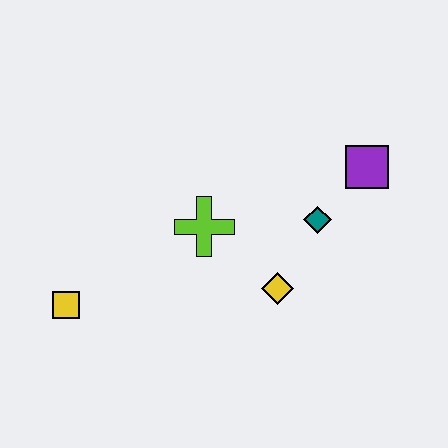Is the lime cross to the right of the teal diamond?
No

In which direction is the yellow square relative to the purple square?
The yellow square is to the left of the purple square.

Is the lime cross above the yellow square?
Yes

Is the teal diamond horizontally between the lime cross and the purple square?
Yes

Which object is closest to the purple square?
The teal diamond is closest to the purple square.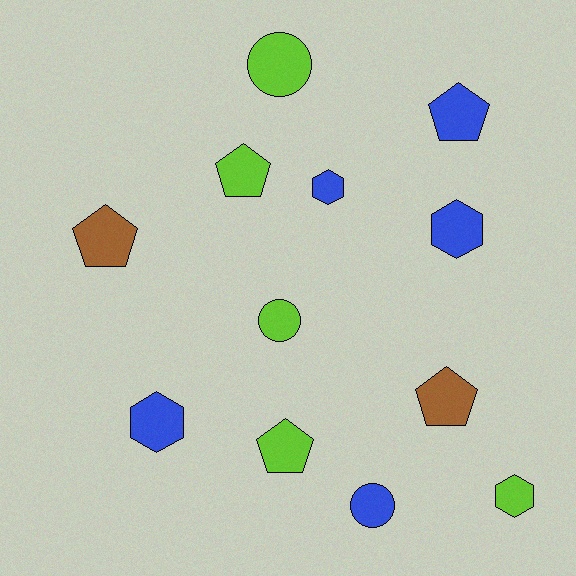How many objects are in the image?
There are 12 objects.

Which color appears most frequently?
Lime, with 5 objects.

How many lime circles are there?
There are 2 lime circles.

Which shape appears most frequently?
Pentagon, with 5 objects.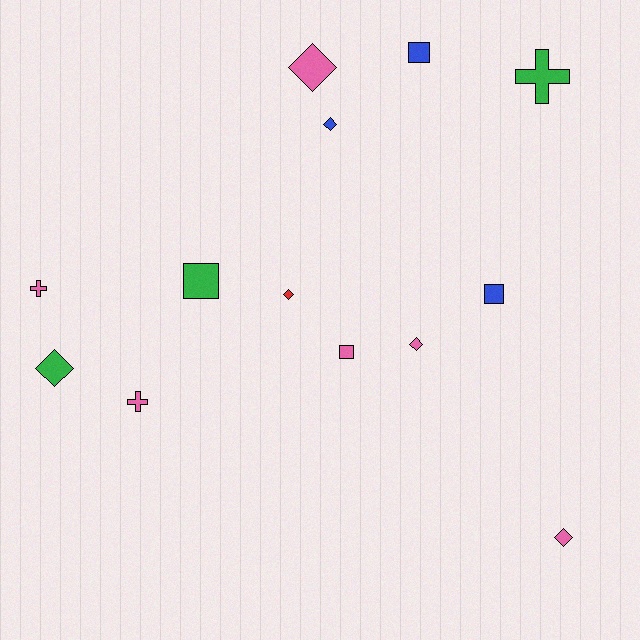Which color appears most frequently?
Pink, with 6 objects.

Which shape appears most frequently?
Diamond, with 6 objects.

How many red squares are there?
There are no red squares.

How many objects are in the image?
There are 13 objects.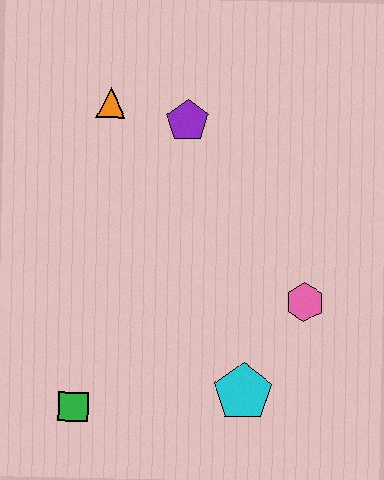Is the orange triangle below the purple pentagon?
No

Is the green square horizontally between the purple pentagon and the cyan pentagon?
No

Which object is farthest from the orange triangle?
The cyan pentagon is farthest from the orange triangle.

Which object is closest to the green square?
The cyan pentagon is closest to the green square.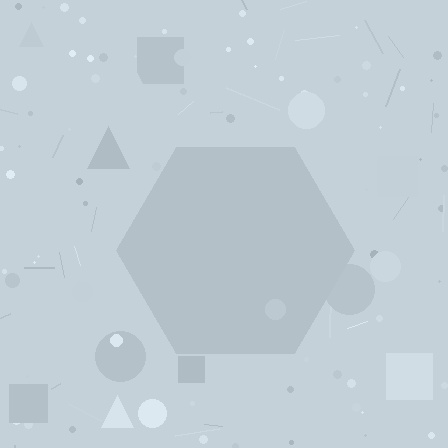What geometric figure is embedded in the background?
A hexagon is embedded in the background.